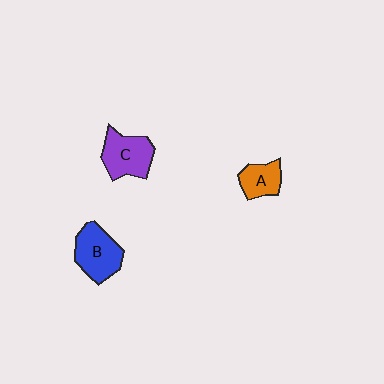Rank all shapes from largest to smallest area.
From largest to smallest: B (blue), C (purple), A (orange).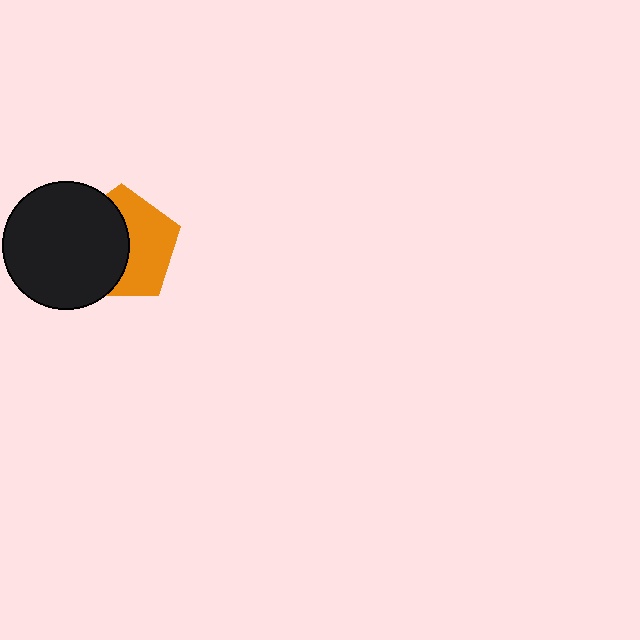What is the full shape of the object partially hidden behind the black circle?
The partially hidden object is an orange pentagon.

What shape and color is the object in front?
The object in front is a black circle.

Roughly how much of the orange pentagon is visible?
About half of it is visible (roughly 50%).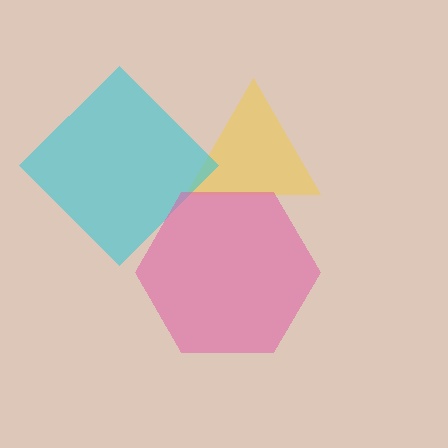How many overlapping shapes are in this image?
There are 3 overlapping shapes in the image.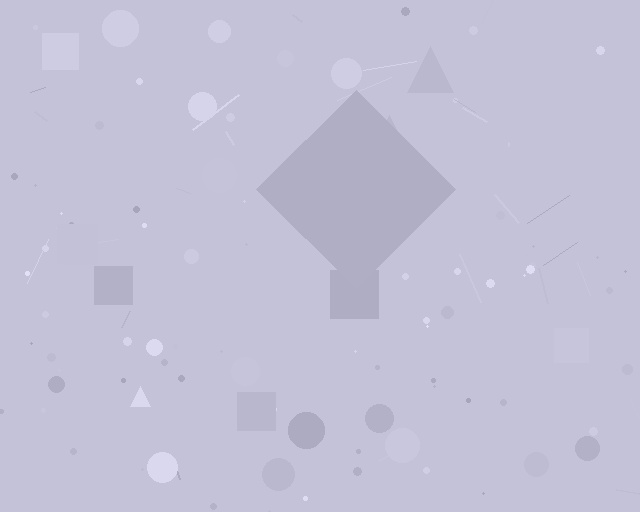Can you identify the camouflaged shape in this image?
The camouflaged shape is a diamond.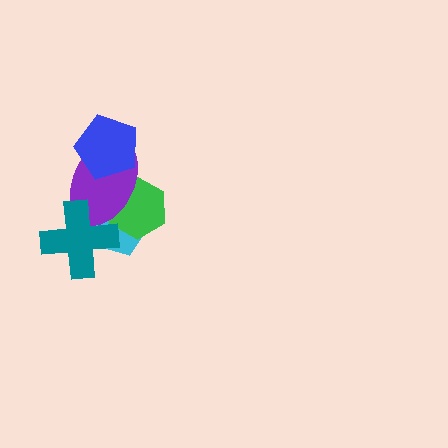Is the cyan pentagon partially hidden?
Yes, it is partially covered by another shape.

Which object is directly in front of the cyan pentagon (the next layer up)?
The green hexagon is directly in front of the cyan pentagon.